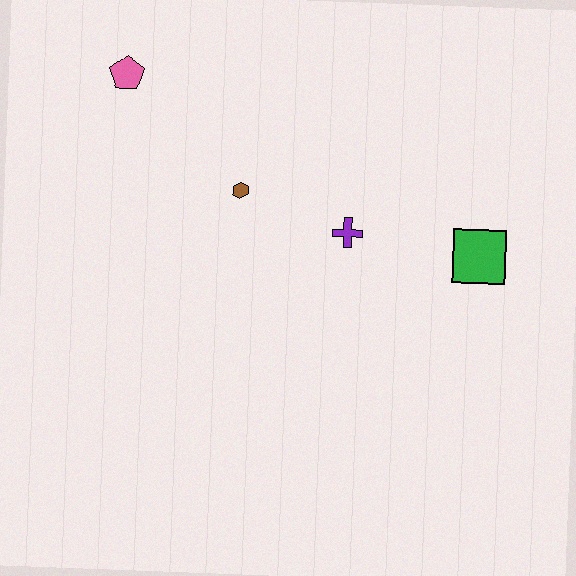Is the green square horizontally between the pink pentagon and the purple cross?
No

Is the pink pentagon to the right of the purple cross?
No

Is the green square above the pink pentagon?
No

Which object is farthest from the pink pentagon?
The green square is farthest from the pink pentagon.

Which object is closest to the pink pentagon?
The brown hexagon is closest to the pink pentagon.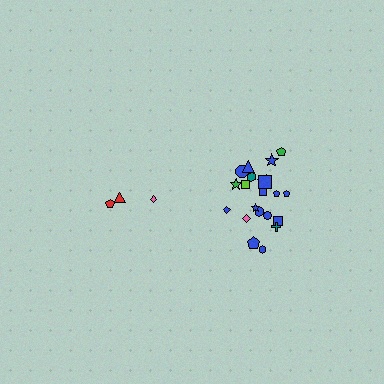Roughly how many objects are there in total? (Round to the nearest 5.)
Roughly 25 objects in total.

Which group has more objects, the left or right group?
The right group.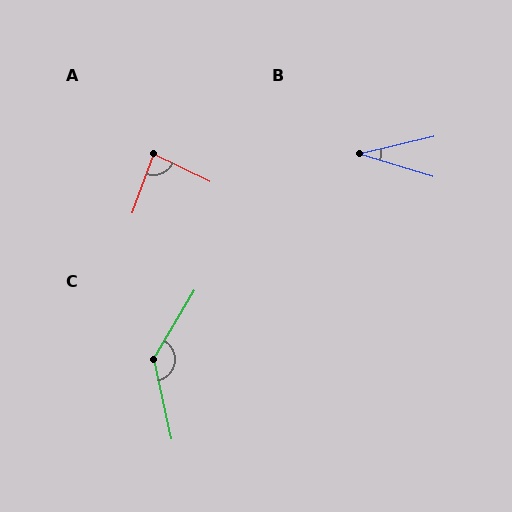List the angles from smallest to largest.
B (30°), A (84°), C (137°).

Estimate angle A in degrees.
Approximately 84 degrees.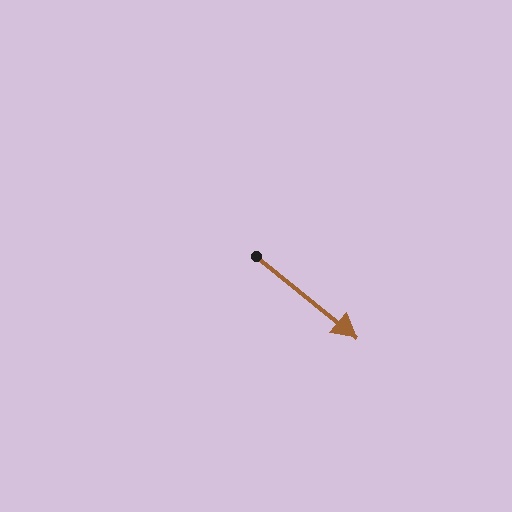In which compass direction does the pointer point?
Southeast.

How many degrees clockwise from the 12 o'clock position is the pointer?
Approximately 129 degrees.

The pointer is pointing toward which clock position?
Roughly 4 o'clock.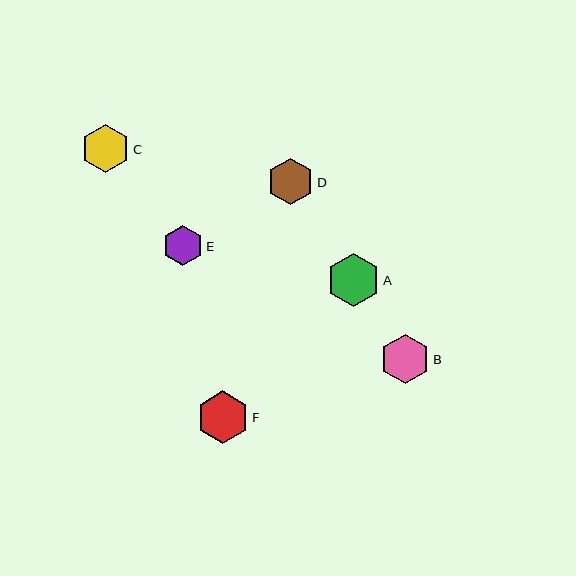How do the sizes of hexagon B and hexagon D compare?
Hexagon B and hexagon D are approximately the same size.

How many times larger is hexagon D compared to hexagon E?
Hexagon D is approximately 1.2 times the size of hexagon E.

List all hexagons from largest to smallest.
From largest to smallest: F, A, B, C, D, E.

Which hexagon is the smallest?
Hexagon E is the smallest with a size of approximately 40 pixels.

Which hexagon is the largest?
Hexagon F is the largest with a size of approximately 52 pixels.